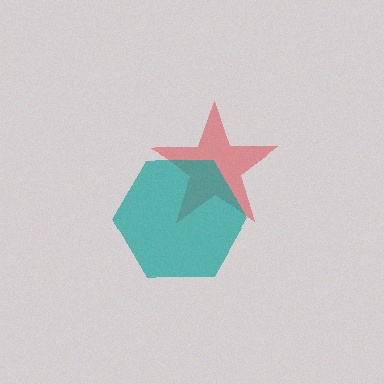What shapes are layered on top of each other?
The layered shapes are: a red star, a teal hexagon.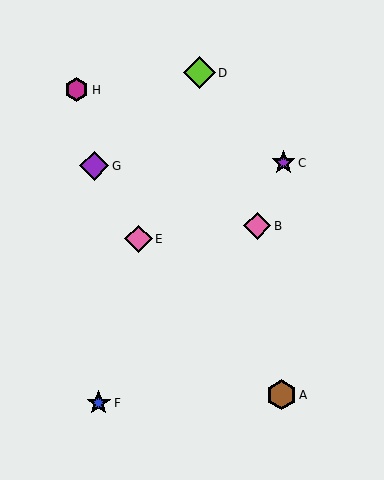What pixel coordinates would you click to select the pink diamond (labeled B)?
Click at (257, 226) to select the pink diamond B.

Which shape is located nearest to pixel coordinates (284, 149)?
The purple star (labeled C) at (284, 163) is nearest to that location.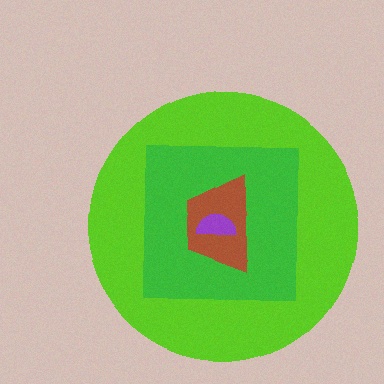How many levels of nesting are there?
4.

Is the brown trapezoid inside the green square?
Yes.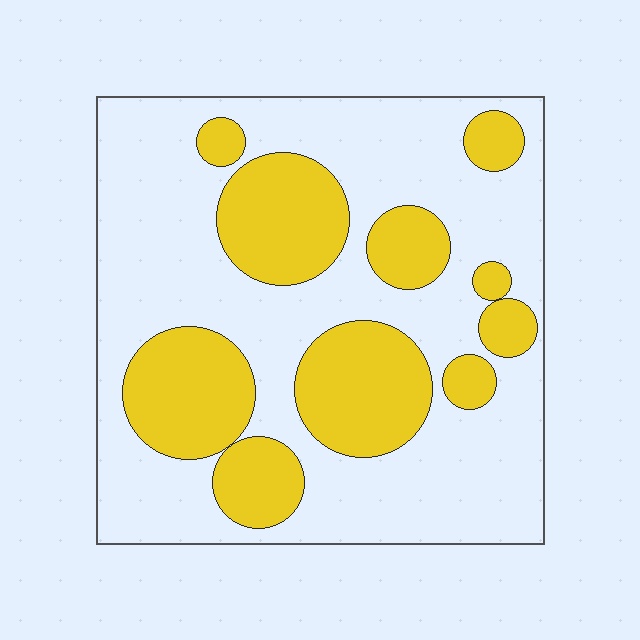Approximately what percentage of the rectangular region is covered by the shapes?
Approximately 35%.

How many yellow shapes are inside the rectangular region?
10.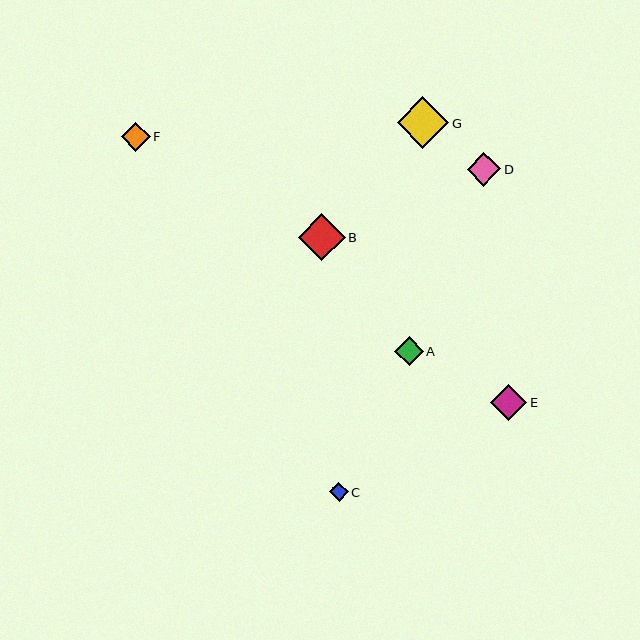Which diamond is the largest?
Diamond G is the largest with a size of approximately 51 pixels.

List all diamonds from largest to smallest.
From largest to smallest: G, B, E, D, F, A, C.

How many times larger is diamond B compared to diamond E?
Diamond B is approximately 1.3 times the size of diamond E.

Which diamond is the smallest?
Diamond C is the smallest with a size of approximately 19 pixels.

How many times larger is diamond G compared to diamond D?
Diamond G is approximately 1.5 times the size of diamond D.